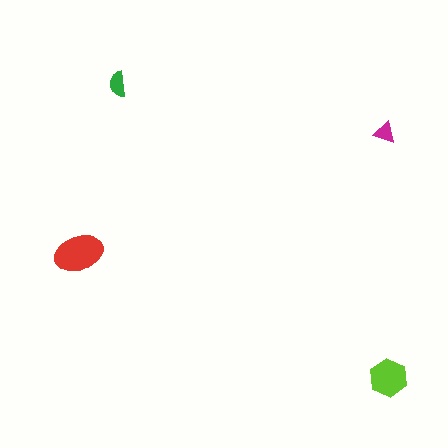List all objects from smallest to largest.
The magenta triangle, the green semicircle, the lime hexagon, the red ellipse.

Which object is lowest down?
The lime hexagon is bottommost.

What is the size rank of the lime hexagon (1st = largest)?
2nd.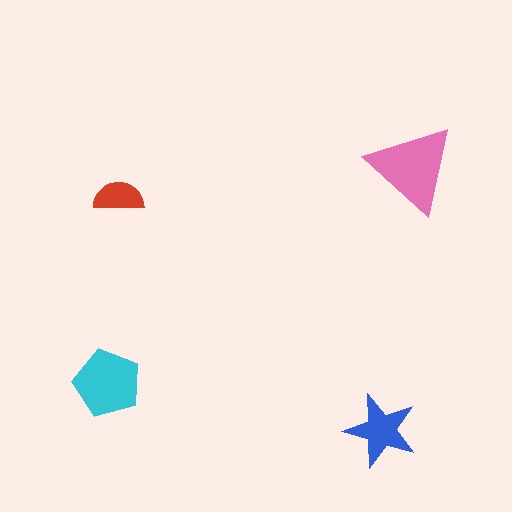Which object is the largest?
The pink triangle.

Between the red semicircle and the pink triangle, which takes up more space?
The pink triangle.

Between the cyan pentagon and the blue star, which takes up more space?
The cyan pentagon.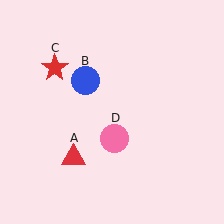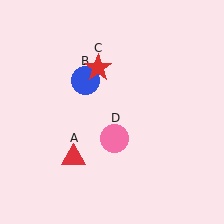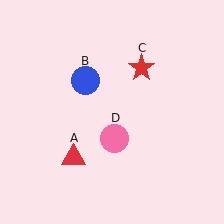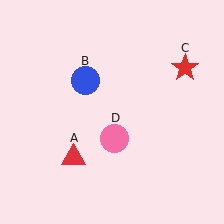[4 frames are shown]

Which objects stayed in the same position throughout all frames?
Red triangle (object A) and blue circle (object B) and pink circle (object D) remained stationary.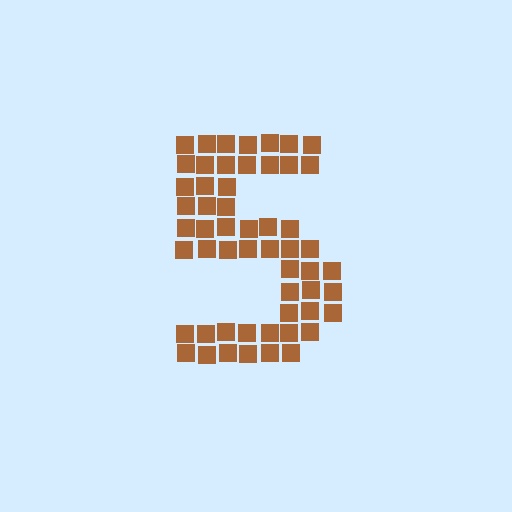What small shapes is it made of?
It is made of small squares.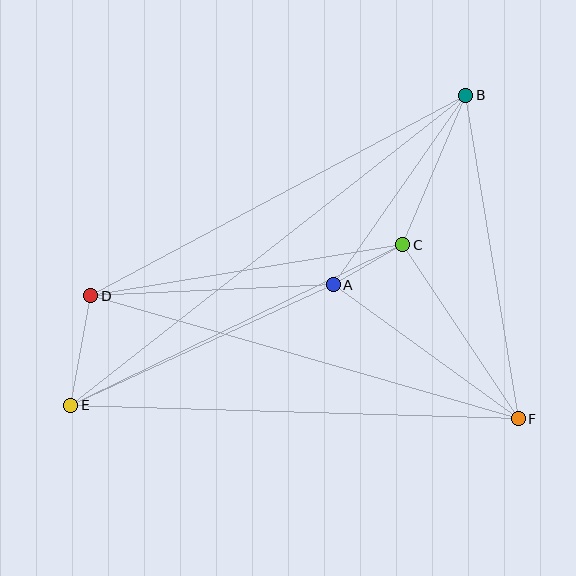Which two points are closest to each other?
Points A and C are closest to each other.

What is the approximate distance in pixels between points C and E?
The distance between C and E is approximately 369 pixels.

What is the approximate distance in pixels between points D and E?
The distance between D and E is approximately 111 pixels.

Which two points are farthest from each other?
Points B and E are farthest from each other.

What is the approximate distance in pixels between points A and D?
The distance between A and D is approximately 243 pixels.